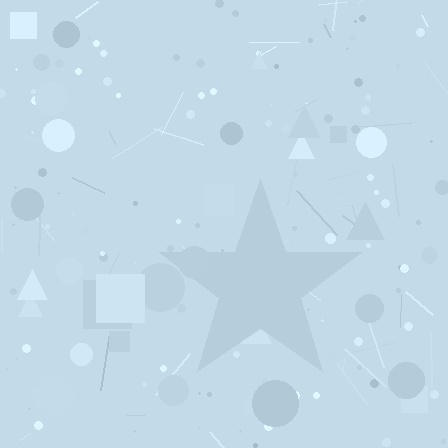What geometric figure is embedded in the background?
A star is embedded in the background.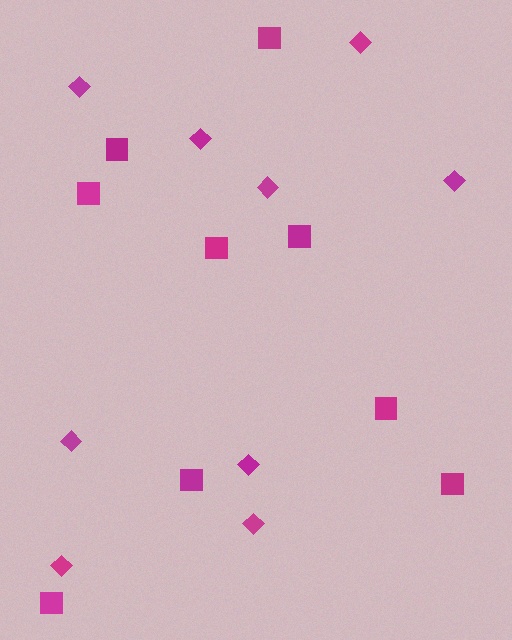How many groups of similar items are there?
There are 2 groups: one group of diamonds (9) and one group of squares (9).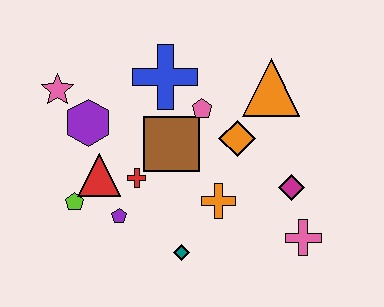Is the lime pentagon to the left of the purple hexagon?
Yes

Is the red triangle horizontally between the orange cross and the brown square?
No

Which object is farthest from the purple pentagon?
The orange triangle is farthest from the purple pentagon.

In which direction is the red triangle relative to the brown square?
The red triangle is to the left of the brown square.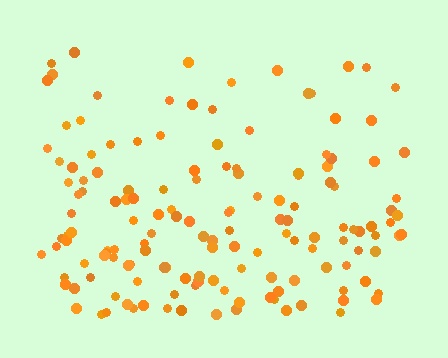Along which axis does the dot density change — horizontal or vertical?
Vertical.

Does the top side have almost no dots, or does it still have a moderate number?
Still a moderate number, just noticeably fewer than the bottom.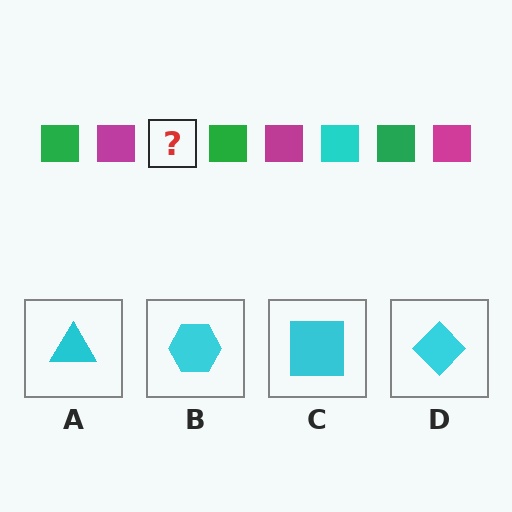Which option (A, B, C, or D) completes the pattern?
C.